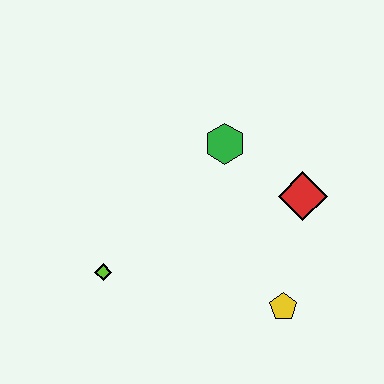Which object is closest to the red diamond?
The green hexagon is closest to the red diamond.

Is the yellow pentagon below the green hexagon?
Yes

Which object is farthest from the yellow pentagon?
The lime diamond is farthest from the yellow pentagon.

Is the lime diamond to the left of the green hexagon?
Yes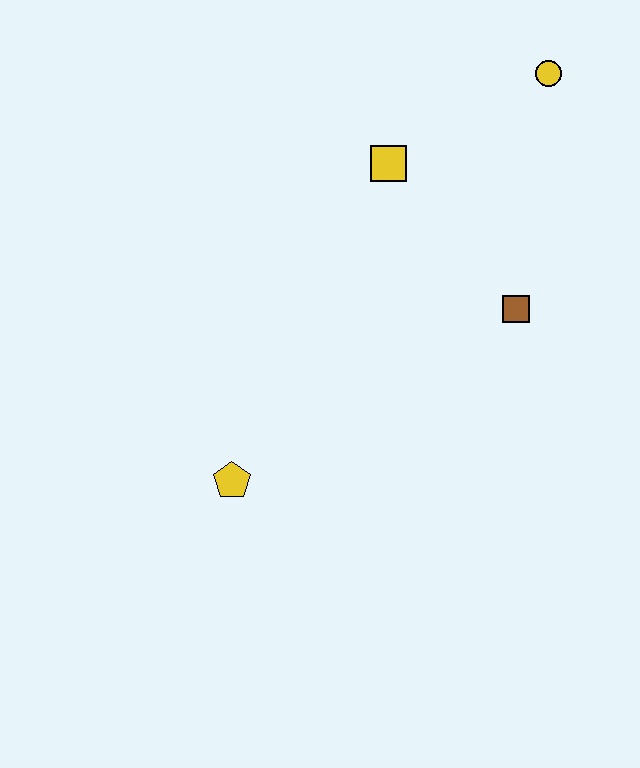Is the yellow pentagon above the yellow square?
No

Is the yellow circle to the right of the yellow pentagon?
Yes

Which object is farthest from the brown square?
The yellow pentagon is farthest from the brown square.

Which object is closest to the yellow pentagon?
The brown square is closest to the yellow pentagon.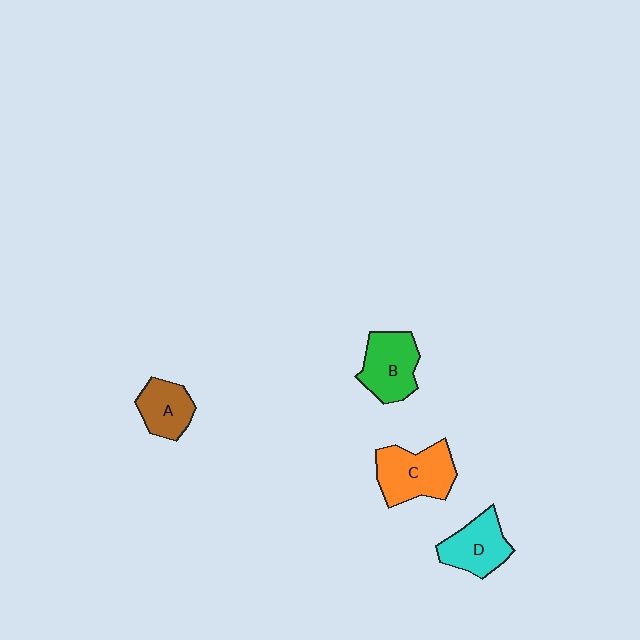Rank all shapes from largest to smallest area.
From largest to smallest: C (orange), B (green), D (cyan), A (brown).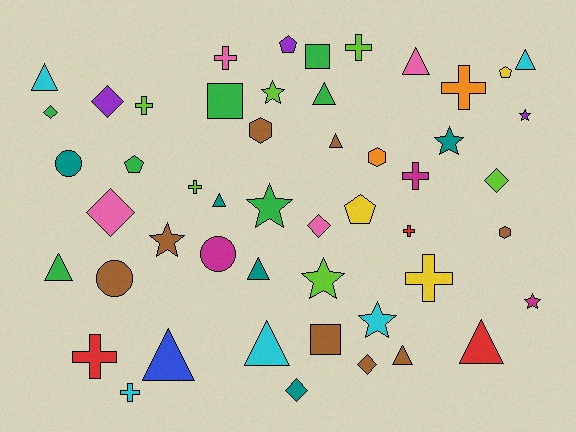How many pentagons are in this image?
There are 4 pentagons.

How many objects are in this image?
There are 50 objects.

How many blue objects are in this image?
There is 1 blue object.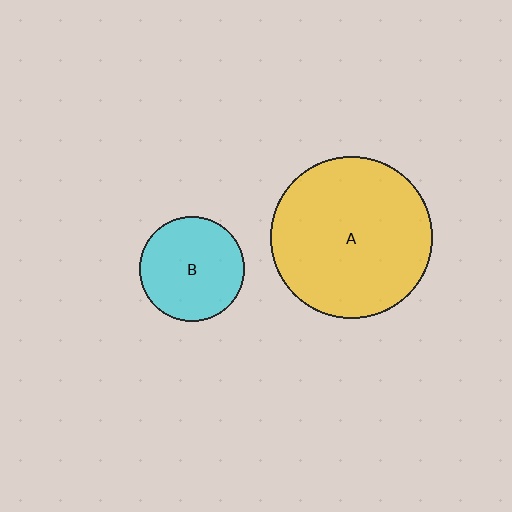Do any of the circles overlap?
No, none of the circles overlap.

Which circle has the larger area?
Circle A (yellow).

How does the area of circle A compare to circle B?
Approximately 2.4 times.